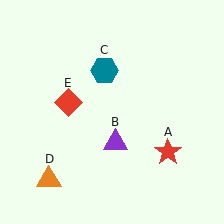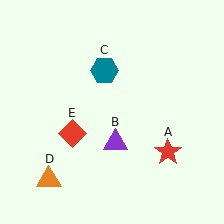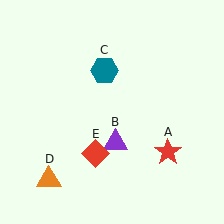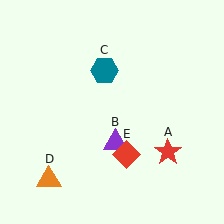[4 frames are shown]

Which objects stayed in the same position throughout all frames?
Red star (object A) and purple triangle (object B) and teal hexagon (object C) and orange triangle (object D) remained stationary.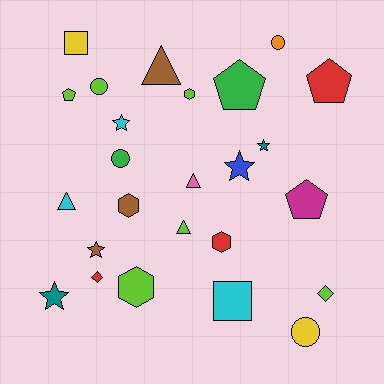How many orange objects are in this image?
There is 1 orange object.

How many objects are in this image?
There are 25 objects.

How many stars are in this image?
There are 5 stars.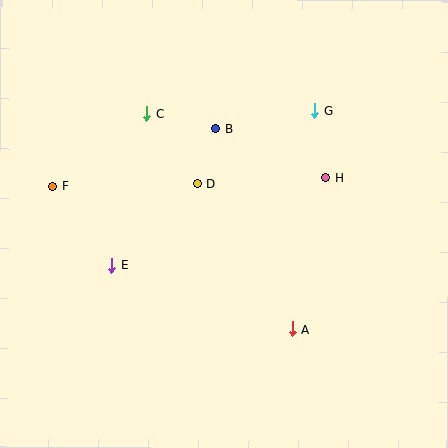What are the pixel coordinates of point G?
Point G is at (314, 111).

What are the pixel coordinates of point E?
Point E is at (111, 266).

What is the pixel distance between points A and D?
The distance between A and D is 174 pixels.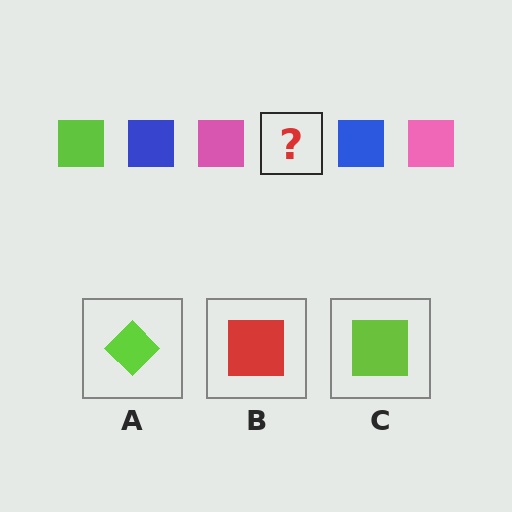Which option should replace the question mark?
Option C.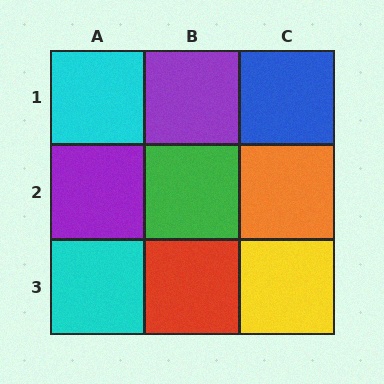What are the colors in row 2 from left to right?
Purple, green, orange.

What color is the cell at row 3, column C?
Yellow.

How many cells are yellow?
1 cell is yellow.